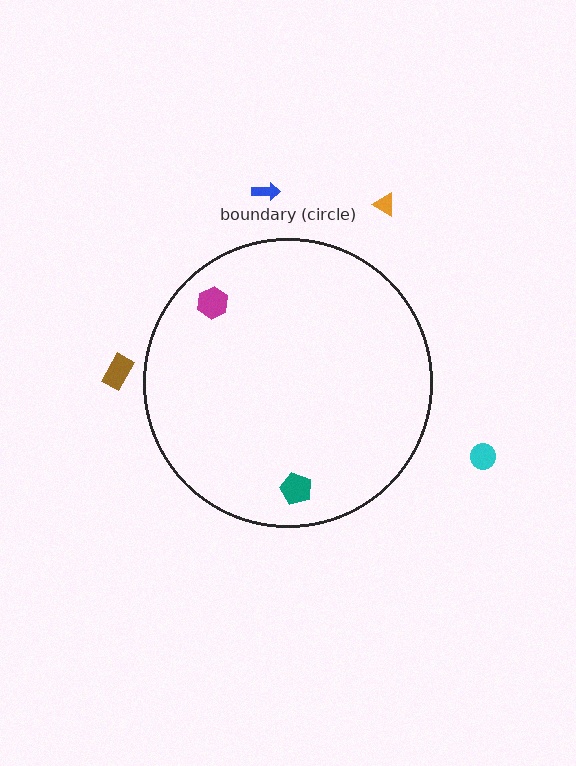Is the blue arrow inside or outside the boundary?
Outside.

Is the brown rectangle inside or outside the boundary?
Outside.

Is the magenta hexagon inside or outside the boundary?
Inside.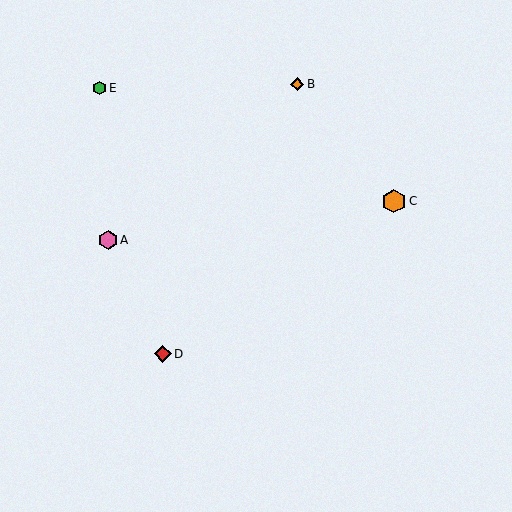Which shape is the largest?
The orange hexagon (labeled C) is the largest.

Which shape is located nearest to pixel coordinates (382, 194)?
The orange hexagon (labeled C) at (394, 201) is nearest to that location.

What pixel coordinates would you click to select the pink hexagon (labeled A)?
Click at (108, 240) to select the pink hexagon A.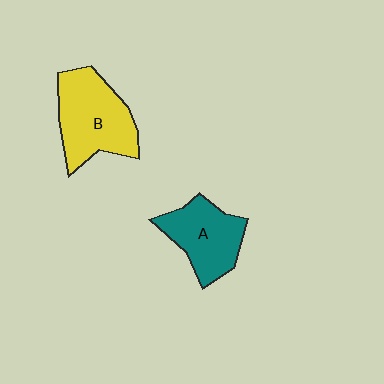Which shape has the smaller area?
Shape A (teal).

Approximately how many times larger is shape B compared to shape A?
Approximately 1.3 times.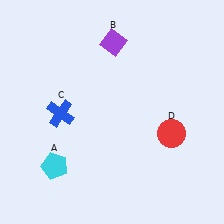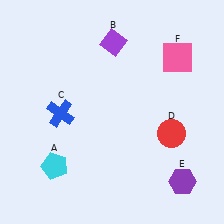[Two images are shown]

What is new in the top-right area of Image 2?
A pink square (F) was added in the top-right area of Image 2.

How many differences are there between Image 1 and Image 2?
There are 2 differences between the two images.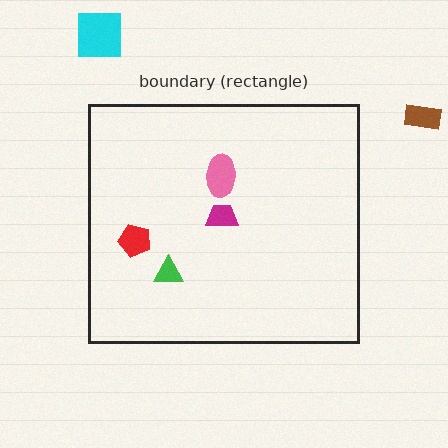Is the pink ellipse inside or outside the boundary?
Inside.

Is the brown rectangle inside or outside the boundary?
Outside.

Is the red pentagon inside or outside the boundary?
Inside.